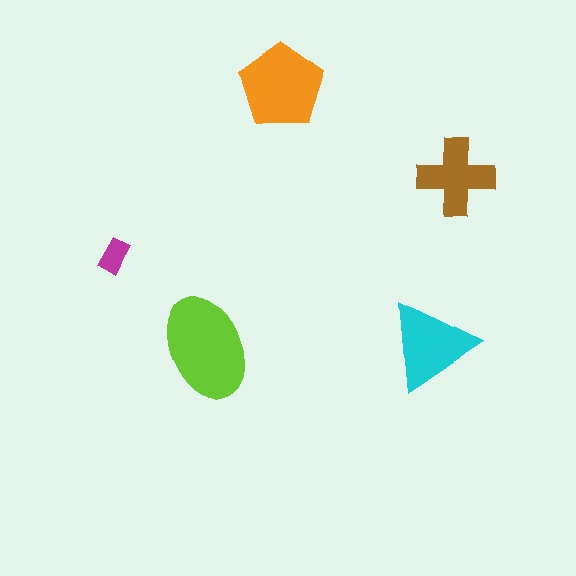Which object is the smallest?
The magenta rectangle.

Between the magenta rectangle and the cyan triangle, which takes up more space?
The cyan triangle.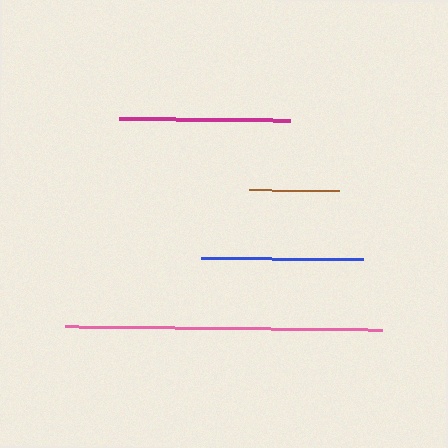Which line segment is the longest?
The pink line is the longest at approximately 316 pixels.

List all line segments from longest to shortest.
From longest to shortest: pink, magenta, blue, brown.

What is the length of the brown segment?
The brown segment is approximately 90 pixels long.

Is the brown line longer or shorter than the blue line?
The blue line is longer than the brown line.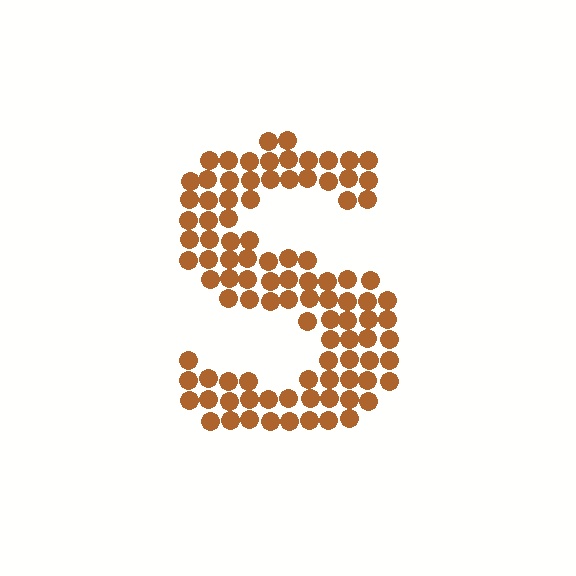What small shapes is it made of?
It is made of small circles.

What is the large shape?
The large shape is the letter S.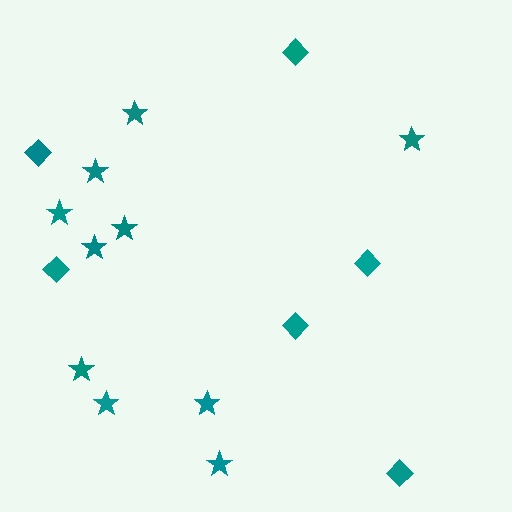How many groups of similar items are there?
There are 2 groups: one group of stars (10) and one group of diamonds (6).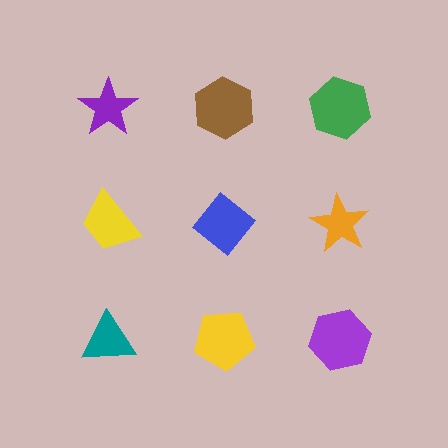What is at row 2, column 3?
An orange star.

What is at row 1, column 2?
A brown hexagon.